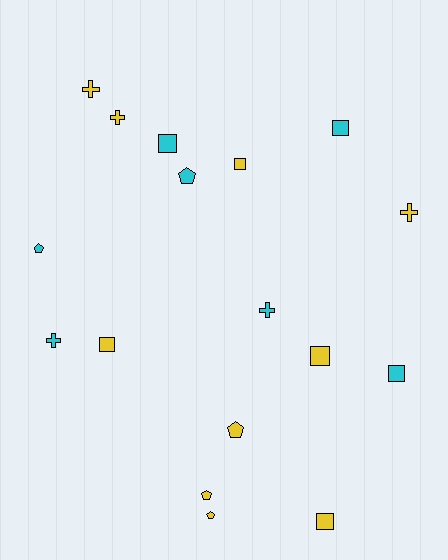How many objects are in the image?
There are 17 objects.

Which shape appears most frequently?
Square, with 7 objects.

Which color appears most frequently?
Yellow, with 10 objects.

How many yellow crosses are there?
There are 3 yellow crosses.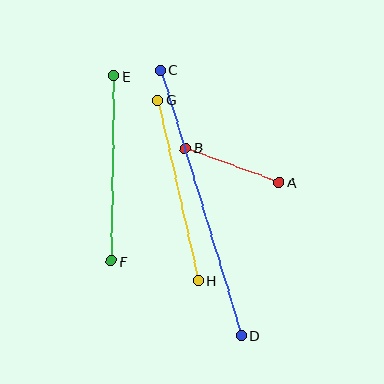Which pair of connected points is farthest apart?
Points C and D are farthest apart.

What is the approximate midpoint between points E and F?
The midpoint is at approximately (112, 168) pixels.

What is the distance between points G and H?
The distance is approximately 185 pixels.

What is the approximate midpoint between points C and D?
The midpoint is at approximately (201, 203) pixels.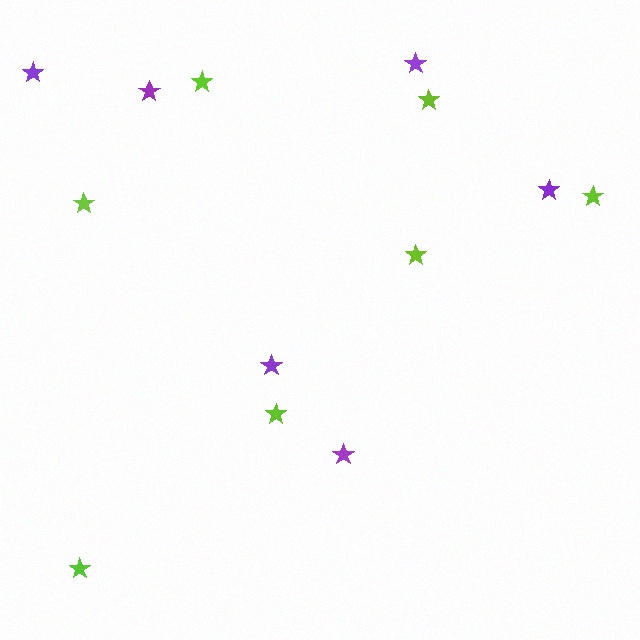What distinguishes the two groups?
There are 2 groups: one group of purple stars (6) and one group of lime stars (7).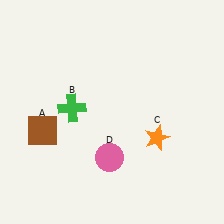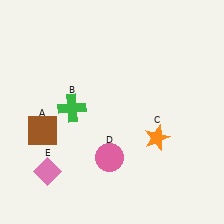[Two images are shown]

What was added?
A pink diamond (E) was added in Image 2.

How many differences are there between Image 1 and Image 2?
There is 1 difference between the two images.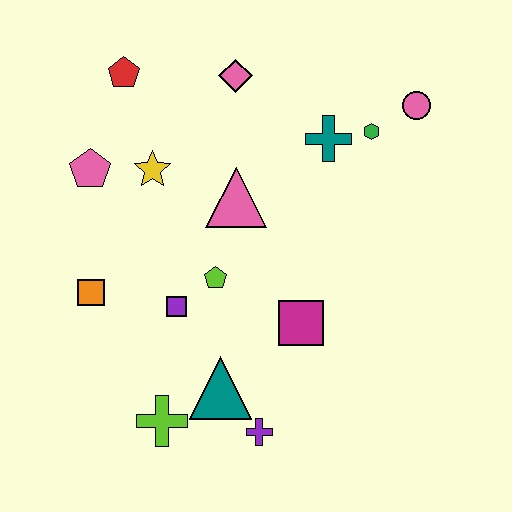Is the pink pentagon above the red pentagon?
No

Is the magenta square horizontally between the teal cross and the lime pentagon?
Yes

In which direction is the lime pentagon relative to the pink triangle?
The lime pentagon is below the pink triangle.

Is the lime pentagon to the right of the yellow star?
Yes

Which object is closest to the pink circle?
The green hexagon is closest to the pink circle.